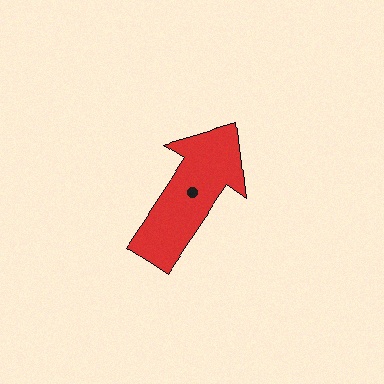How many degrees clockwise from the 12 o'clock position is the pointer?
Approximately 34 degrees.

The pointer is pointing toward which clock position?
Roughly 1 o'clock.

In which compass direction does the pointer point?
Northeast.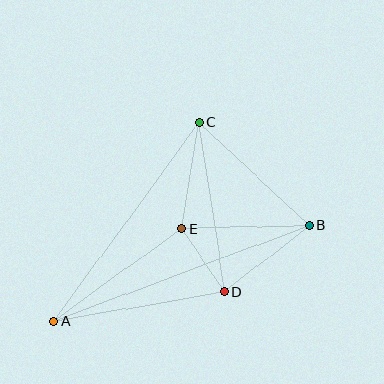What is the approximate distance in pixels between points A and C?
The distance between A and C is approximately 246 pixels.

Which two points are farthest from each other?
Points A and B are farthest from each other.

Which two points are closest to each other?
Points D and E are closest to each other.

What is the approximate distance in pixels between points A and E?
The distance between A and E is approximately 158 pixels.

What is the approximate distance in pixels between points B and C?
The distance between B and C is approximately 151 pixels.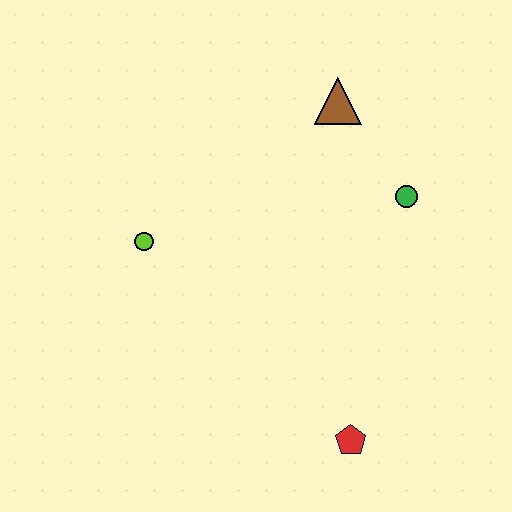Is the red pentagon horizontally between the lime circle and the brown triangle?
No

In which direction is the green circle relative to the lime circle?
The green circle is to the right of the lime circle.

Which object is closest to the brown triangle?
The green circle is closest to the brown triangle.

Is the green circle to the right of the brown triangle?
Yes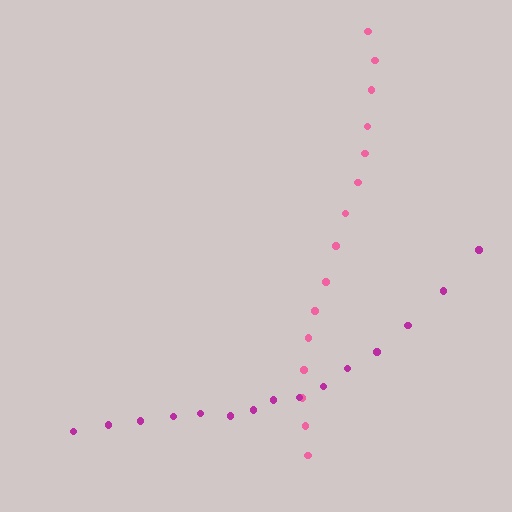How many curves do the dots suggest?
There are 2 distinct paths.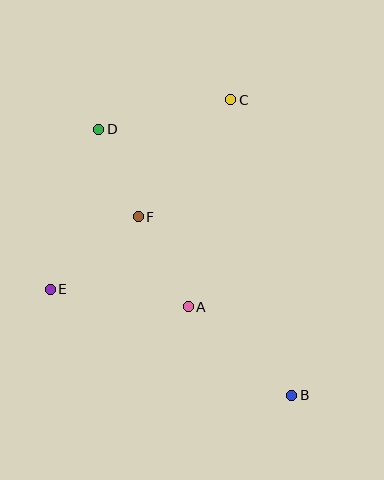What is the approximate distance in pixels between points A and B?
The distance between A and B is approximately 136 pixels.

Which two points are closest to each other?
Points D and F are closest to each other.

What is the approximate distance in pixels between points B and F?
The distance between B and F is approximately 236 pixels.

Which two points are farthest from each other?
Points B and D are farthest from each other.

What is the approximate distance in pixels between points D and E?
The distance between D and E is approximately 167 pixels.